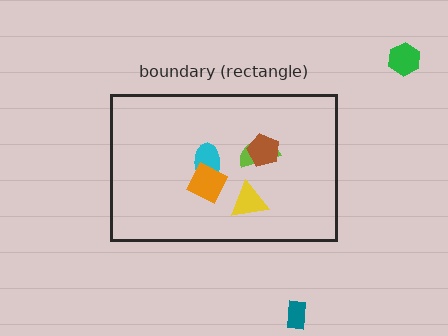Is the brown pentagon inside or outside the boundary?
Inside.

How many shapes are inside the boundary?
5 inside, 2 outside.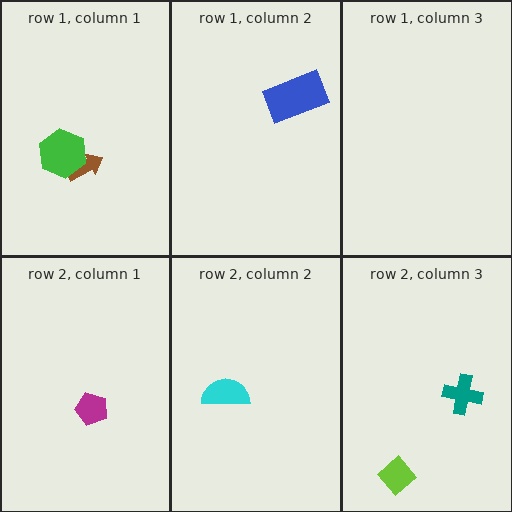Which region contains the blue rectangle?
The row 1, column 2 region.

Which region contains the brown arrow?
The row 1, column 1 region.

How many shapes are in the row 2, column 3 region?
2.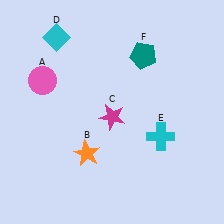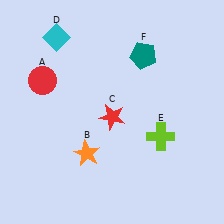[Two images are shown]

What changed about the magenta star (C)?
In Image 1, C is magenta. In Image 2, it changed to red.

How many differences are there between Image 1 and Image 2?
There are 3 differences between the two images.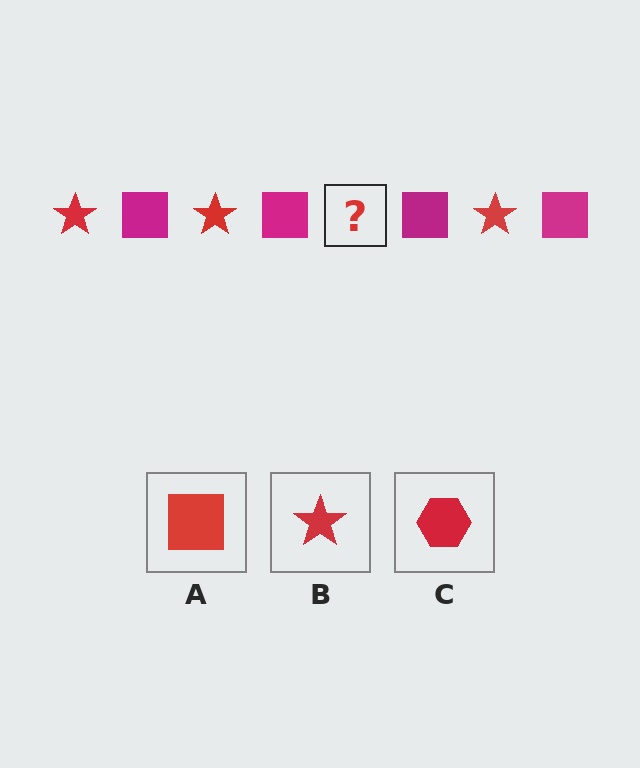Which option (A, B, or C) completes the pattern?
B.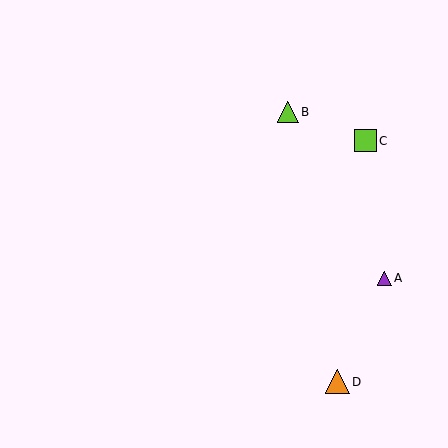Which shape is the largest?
The orange triangle (labeled D) is the largest.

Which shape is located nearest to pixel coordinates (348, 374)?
The orange triangle (labeled D) at (338, 382) is nearest to that location.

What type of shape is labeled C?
Shape C is a lime square.